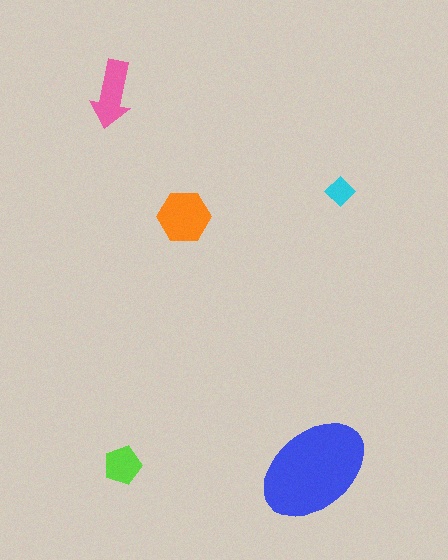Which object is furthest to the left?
The pink arrow is leftmost.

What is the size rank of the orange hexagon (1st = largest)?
2nd.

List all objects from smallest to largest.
The cyan diamond, the lime pentagon, the pink arrow, the orange hexagon, the blue ellipse.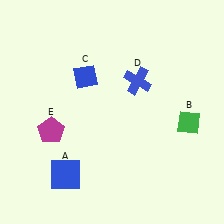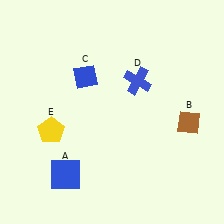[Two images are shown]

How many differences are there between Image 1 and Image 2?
There are 2 differences between the two images.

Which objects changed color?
B changed from green to brown. E changed from magenta to yellow.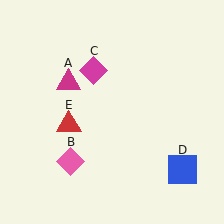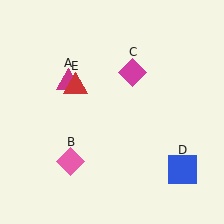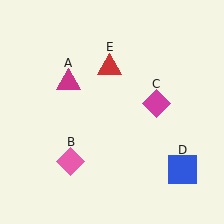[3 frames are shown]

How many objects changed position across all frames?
2 objects changed position: magenta diamond (object C), red triangle (object E).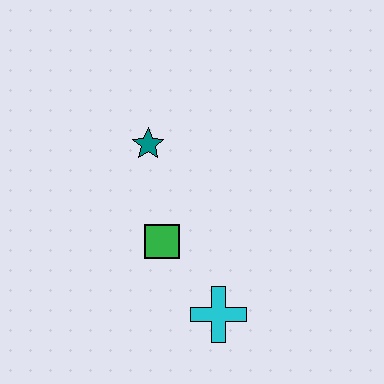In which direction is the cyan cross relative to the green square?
The cyan cross is below the green square.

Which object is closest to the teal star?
The green square is closest to the teal star.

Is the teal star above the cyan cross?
Yes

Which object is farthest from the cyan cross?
The teal star is farthest from the cyan cross.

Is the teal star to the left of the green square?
Yes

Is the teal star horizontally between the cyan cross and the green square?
No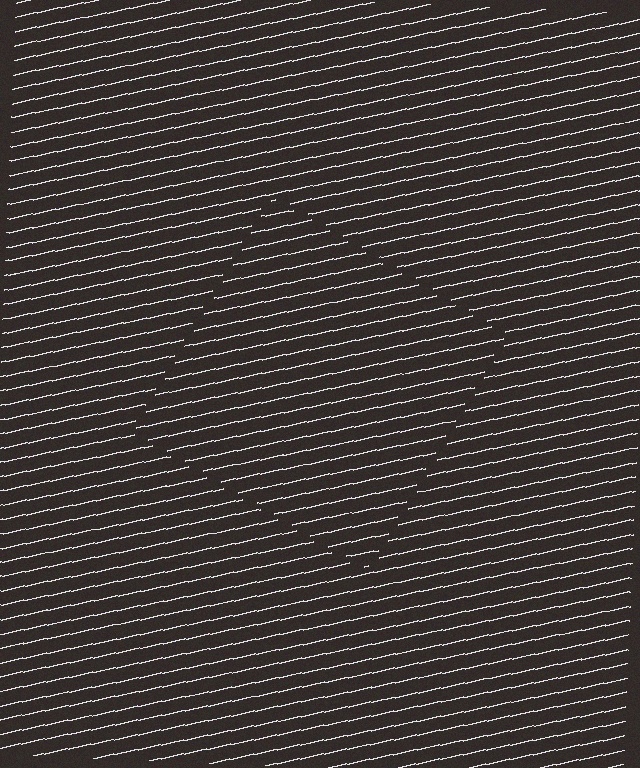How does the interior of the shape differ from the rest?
The interior of the shape contains the same grating, shifted by half a period — the contour is defined by the phase discontinuity where line-ends from the inner and outer gratings abut.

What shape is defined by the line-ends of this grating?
An illusory square. The interior of the shape contains the same grating, shifted by half a period — the contour is defined by the phase discontinuity where line-ends from the inner and outer gratings abut.